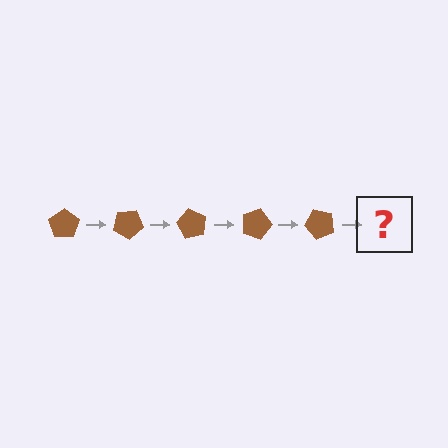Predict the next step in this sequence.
The next step is a brown pentagon rotated 150 degrees.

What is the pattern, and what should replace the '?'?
The pattern is that the pentagon rotates 30 degrees each step. The '?' should be a brown pentagon rotated 150 degrees.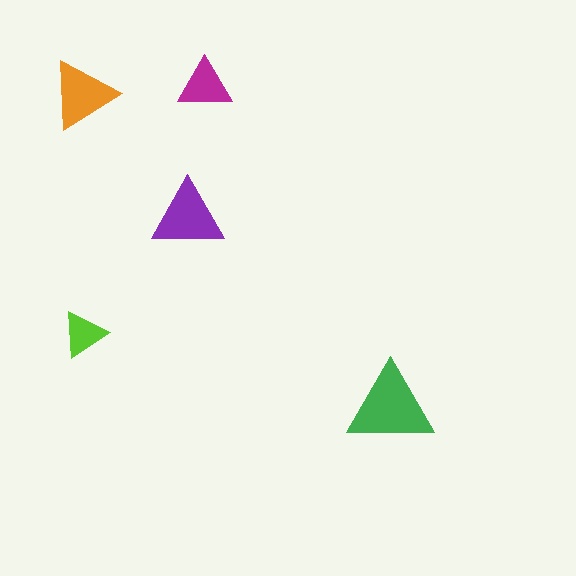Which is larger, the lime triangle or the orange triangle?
The orange one.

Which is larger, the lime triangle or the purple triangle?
The purple one.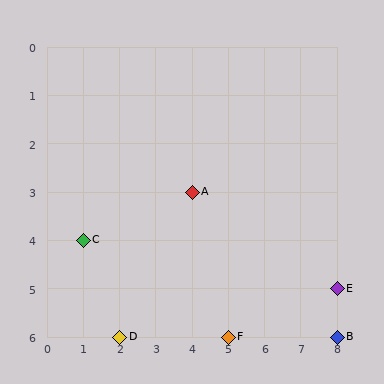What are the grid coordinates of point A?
Point A is at grid coordinates (4, 3).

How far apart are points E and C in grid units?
Points E and C are 7 columns and 1 row apart (about 7.1 grid units diagonally).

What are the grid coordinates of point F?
Point F is at grid coordinates (5, 6).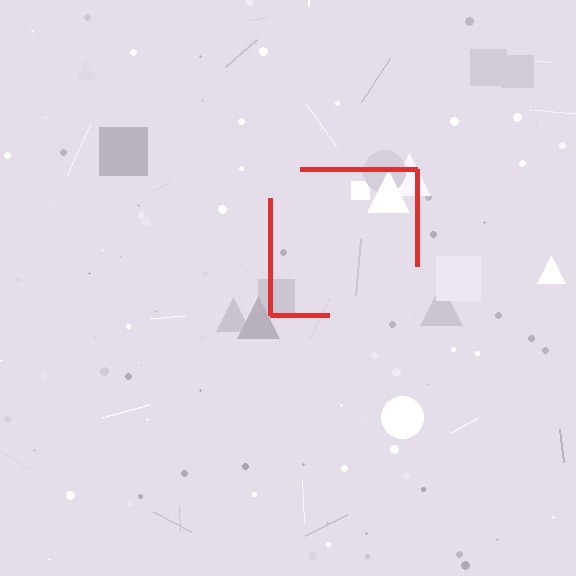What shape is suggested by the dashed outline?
The dashed outline suggests a square.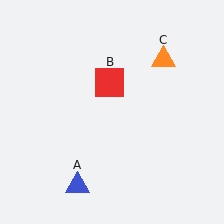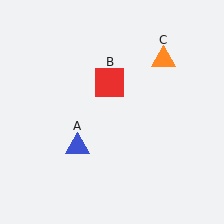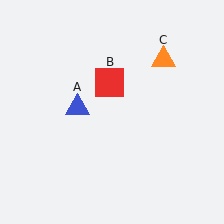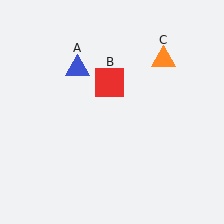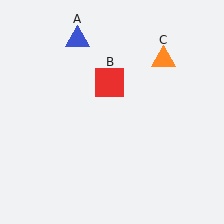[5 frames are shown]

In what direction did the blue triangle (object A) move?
The blue triangle (object A) moved up.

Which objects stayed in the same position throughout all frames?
Red square (object B) and orange triangle (object C) remained stationary.